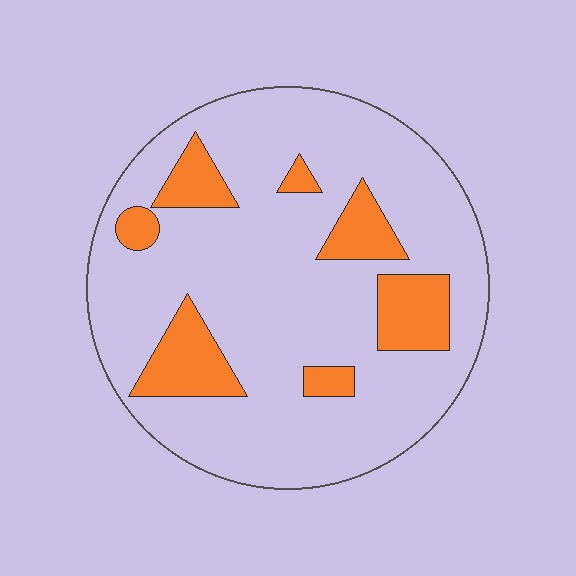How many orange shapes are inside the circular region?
7.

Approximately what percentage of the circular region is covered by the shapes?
Approximately 20%.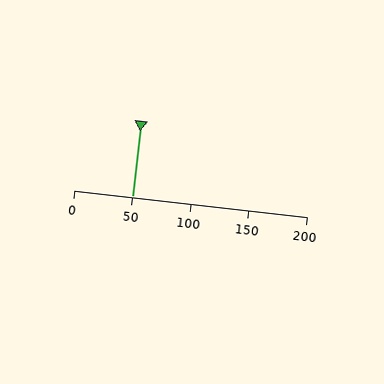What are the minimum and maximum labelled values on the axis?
The axis runs from 0 to 200.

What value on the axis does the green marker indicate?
The marker indicates approximately 50.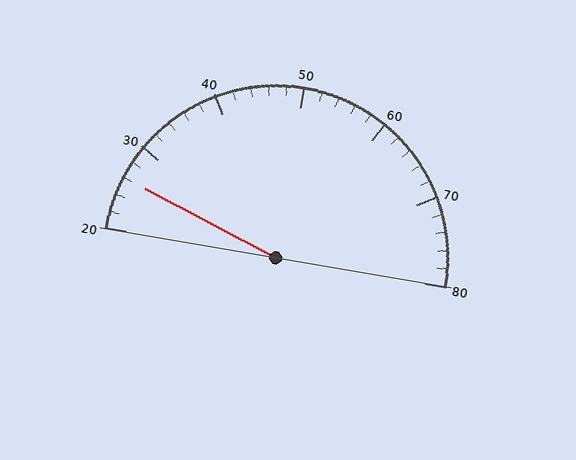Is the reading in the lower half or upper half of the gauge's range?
The reading is in the lower half of the range (20 to 80).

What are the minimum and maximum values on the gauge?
The gauge ranges from 20 to 80.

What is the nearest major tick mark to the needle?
The nearest major tick mark is 30.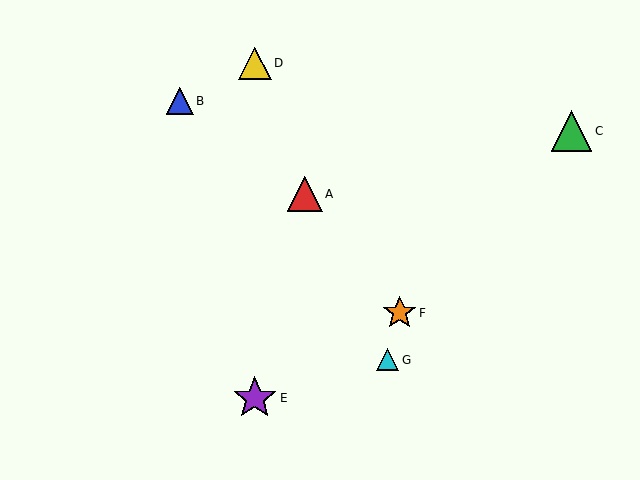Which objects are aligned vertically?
Objects D, E are aligned vertically.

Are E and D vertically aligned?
Yes, both are at x≈255.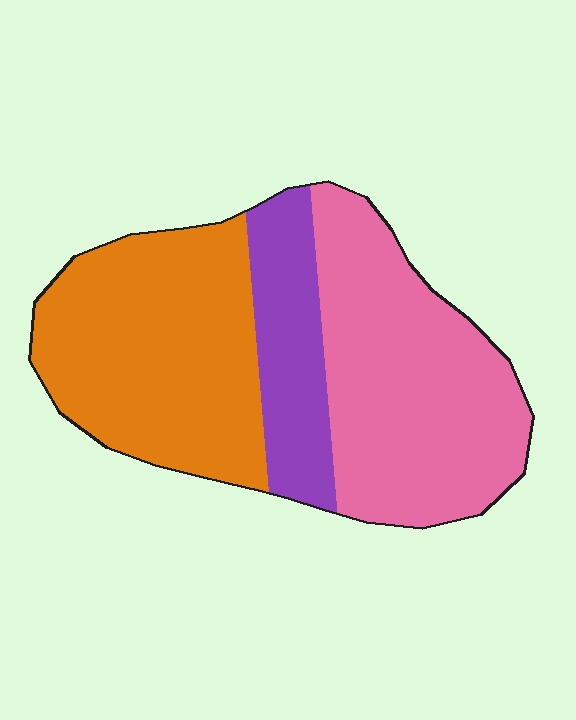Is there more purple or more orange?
Orange.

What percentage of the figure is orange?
Orange covers about 40% of the figure.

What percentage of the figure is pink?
Pink covers roughly 40% of the figure.